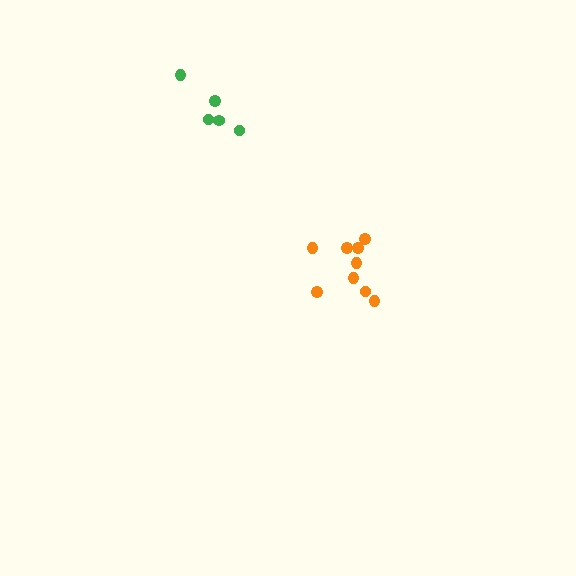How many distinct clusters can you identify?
There are 2 distinct clusters.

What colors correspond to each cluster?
The clusters are colored: orange, green.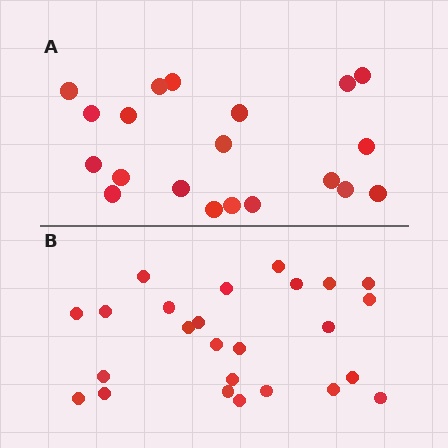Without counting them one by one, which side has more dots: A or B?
Region B (the bottom region) has more dots.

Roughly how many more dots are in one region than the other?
Region B has about 5 more dots than region A.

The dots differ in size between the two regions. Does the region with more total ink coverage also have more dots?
No. Region A has more total ink coverage because its dots are larger, but region B actually contains more individual dots. Total area can be misleading — the number of items is what matters here.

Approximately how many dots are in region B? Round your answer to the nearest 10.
About 20 dots. (The exact count is 25, which rounds to 20.)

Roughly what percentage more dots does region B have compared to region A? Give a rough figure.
About 25% more.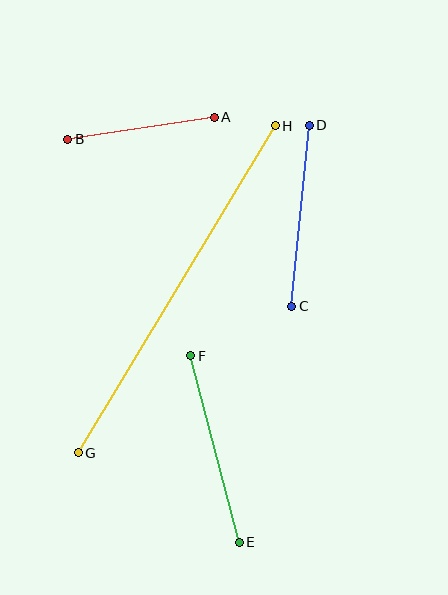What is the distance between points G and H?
The distance is approximately 382 pixels.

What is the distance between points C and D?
The distance is approximately 182 pixels.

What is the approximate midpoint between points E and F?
The midpoint is at approximately (215, 449) pixels.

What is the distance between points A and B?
The distance is approximately 148 pixels.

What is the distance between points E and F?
The distance is approximately 193 pixels.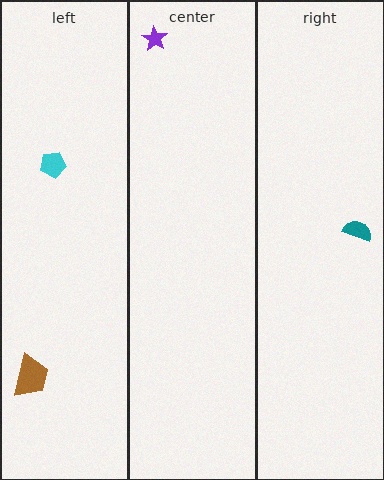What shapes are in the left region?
The brown trapezoid, the cyan pentagon.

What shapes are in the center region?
The purple star.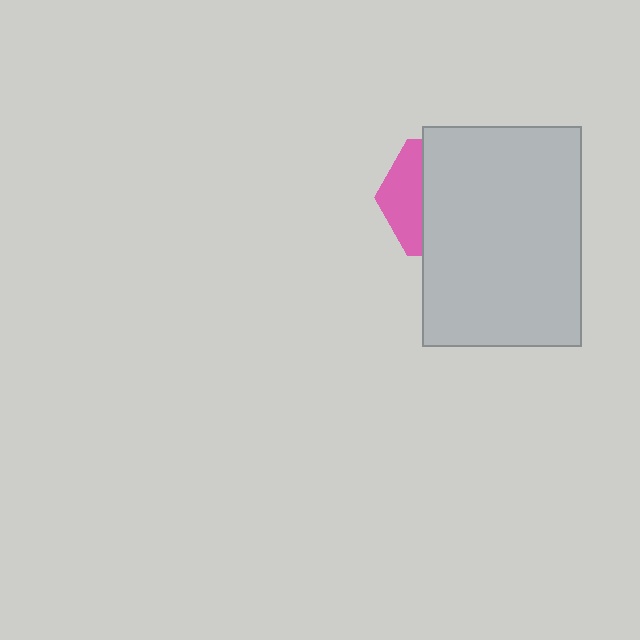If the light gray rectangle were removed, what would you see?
You would see the complete pink hexagon.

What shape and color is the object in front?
The object in front is a light gray rectangle.